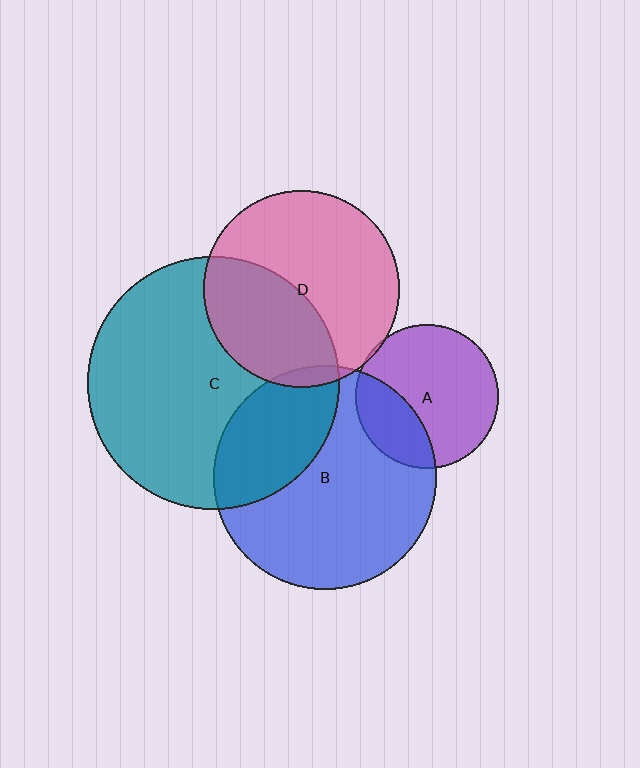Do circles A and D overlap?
Yes.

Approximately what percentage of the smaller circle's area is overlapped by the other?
Approximately 5%.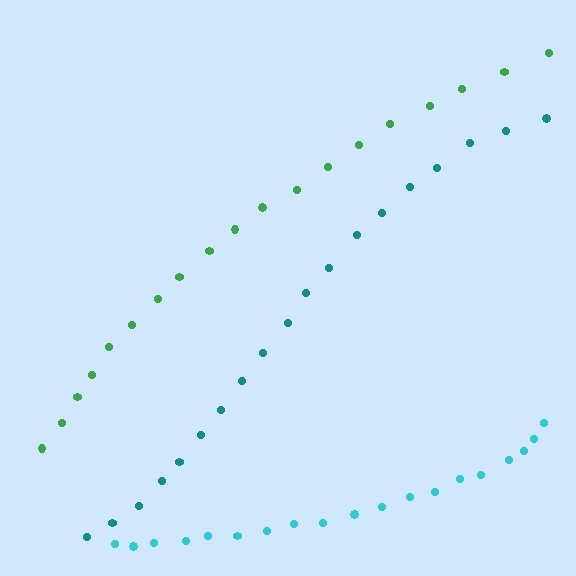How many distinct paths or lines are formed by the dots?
There are 3 distinct paths.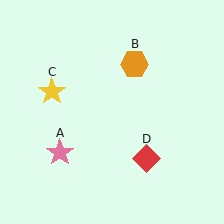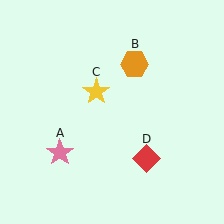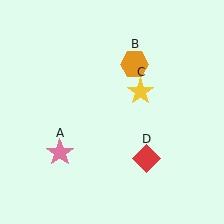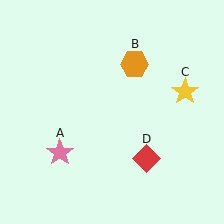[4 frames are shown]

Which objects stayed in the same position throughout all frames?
Pink star (object A) and orange hexagon (object B) and red diamond (object D) remained stationary.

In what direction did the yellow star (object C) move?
The yellow star (object C) moved right.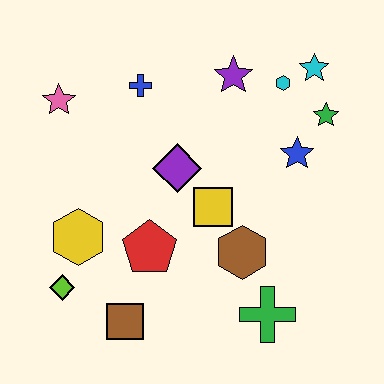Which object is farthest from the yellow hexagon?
The cyan star is farthest from the yellow hexagon.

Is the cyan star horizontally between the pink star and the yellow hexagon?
No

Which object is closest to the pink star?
The blue cross is closest to the pink star.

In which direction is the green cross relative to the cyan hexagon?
The green cross is below the cyan hexagon.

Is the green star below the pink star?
Yes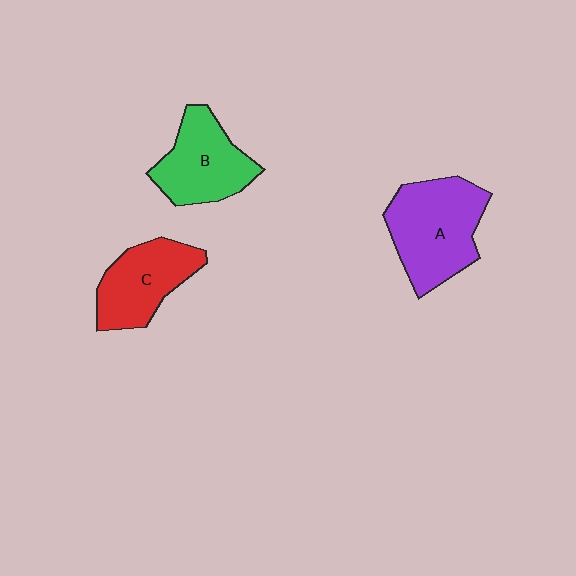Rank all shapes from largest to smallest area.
From largest to smallest: A (purple), B (green), C (red).